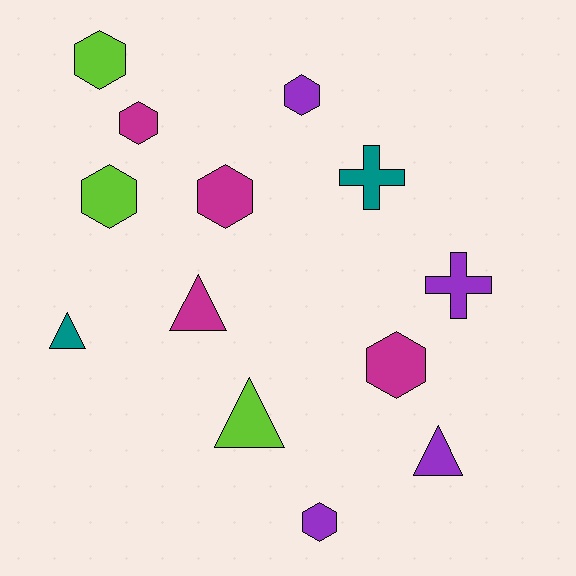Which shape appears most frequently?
Hexagon, with 7 objects.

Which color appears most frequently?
Purple, with 4 objects.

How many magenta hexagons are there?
There are 3 magenta hexagons.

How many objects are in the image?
There are 13 objects.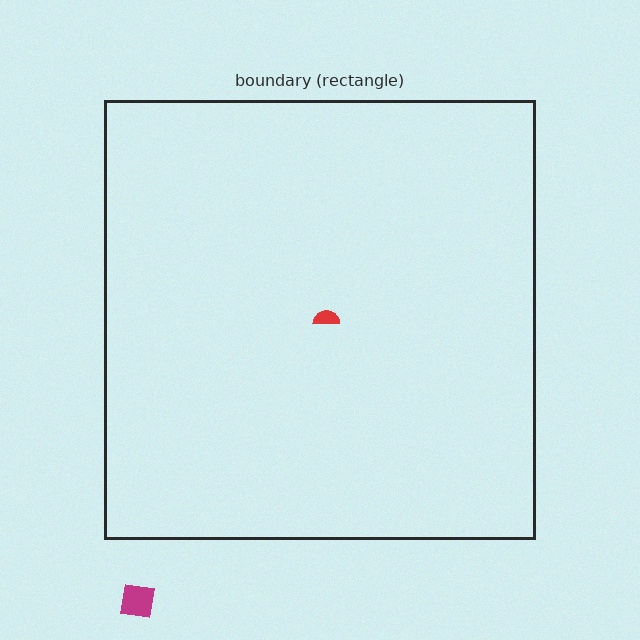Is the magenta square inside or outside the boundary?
Outside.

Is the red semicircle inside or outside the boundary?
Inside.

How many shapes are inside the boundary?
1 inside, 1 outside.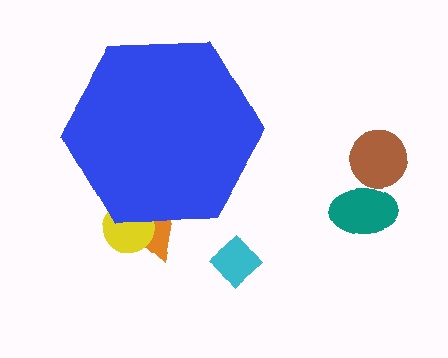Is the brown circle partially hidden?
No, the brown circle is fully visible.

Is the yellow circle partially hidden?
Yes, the yellow circle is partially hidden behind the blue hexagon.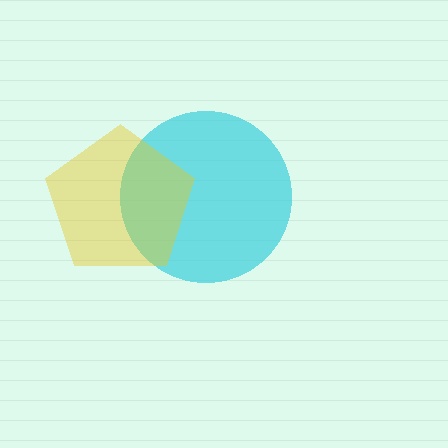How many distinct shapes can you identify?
There are 2 distinct shapes: a cyan circle, a yellow pentagon.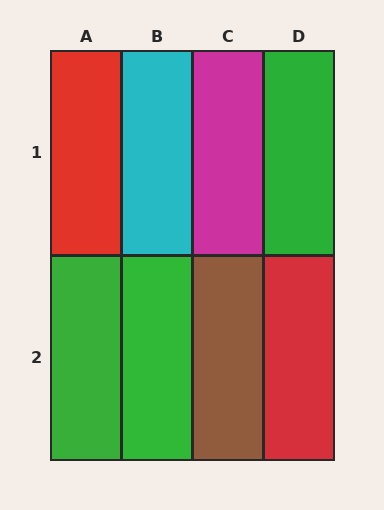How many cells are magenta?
1 cell is magenta.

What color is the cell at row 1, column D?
Green.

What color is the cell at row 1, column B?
Cyan.